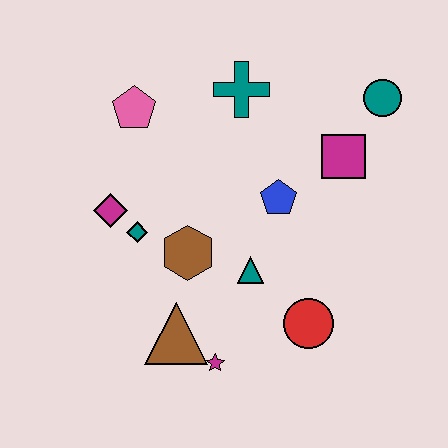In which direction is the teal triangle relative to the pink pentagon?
The teal triangle is below the pink pentagon.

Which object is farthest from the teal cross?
The magenta star is farthest from the teal cross.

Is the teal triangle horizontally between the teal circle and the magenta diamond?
Yes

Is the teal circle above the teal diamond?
Yes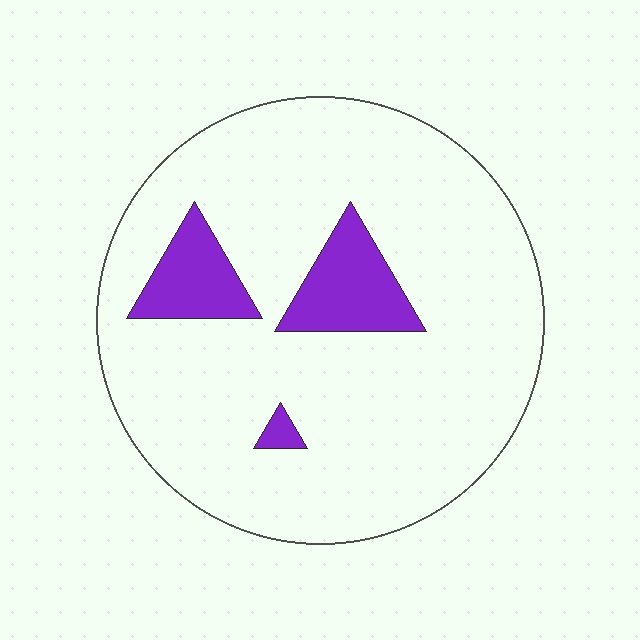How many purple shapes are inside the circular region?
3.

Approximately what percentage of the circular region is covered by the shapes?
Approximately 10%.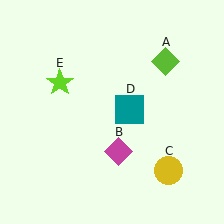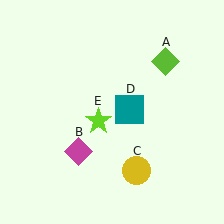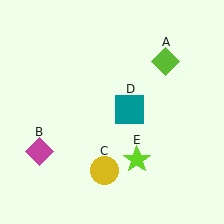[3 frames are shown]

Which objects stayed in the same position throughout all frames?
Lime diamond (object A) and teal square (object D) remained stationary.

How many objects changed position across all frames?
3 objects changed position: magenta diamond (object B), yellow circle (object C), lime star (object E).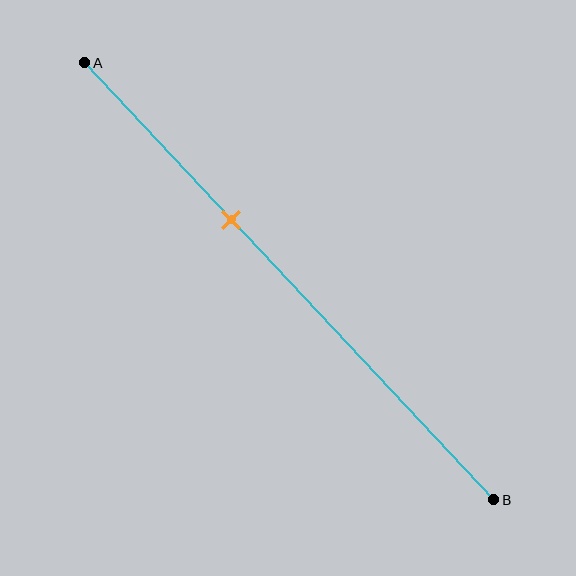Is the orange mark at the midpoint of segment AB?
No, the mark is at about 35% from A, not at the 50% midpoint.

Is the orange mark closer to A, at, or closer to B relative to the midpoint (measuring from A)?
The orange mark is closer to point A than the midpoint of segment AB.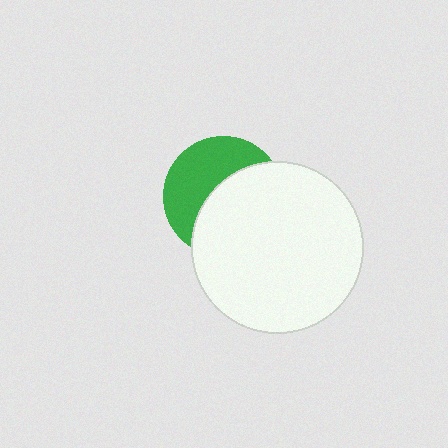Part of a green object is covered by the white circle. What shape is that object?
It is a circle.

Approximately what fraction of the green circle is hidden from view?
Roughly 55% of the green circle is hidden behind the white circle.